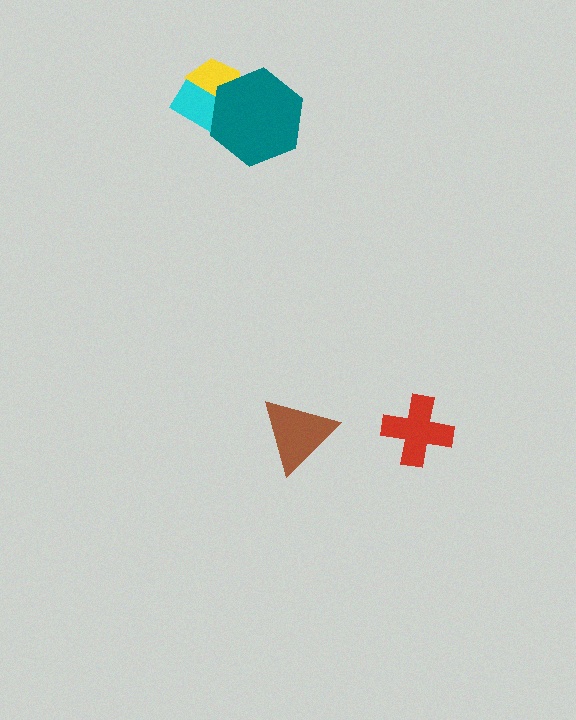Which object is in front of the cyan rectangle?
The teal hexagon is in front of the cyan rectangle.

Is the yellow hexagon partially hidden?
Yes, it is partially covered by another shape.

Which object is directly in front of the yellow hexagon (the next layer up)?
The cyan rectangle is directly in front of the yellow hexagon.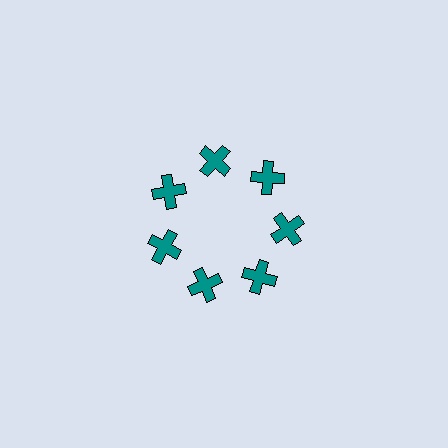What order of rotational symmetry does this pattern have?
This pattern has 7-fold rotational symmetry.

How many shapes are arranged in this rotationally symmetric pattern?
There are 7 shapes, arranged in 7 groups of 1.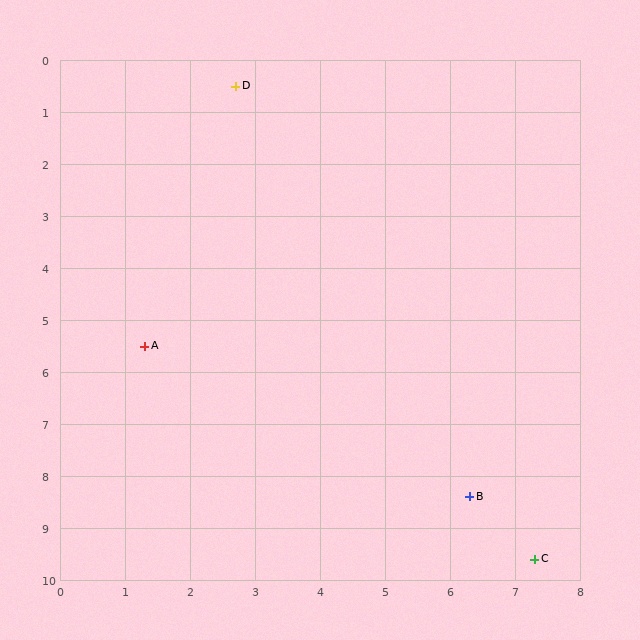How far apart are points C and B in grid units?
Points C and B are about 1.6 grid units apart.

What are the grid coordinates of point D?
Point D is at approximately (2.7, 0.5).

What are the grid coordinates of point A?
Point A is at approximately (1.3, 5.5).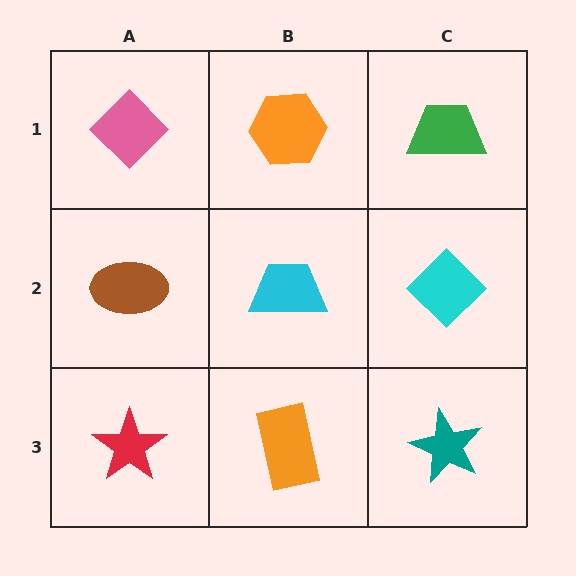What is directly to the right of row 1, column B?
A green trapezoid.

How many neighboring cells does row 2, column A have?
3.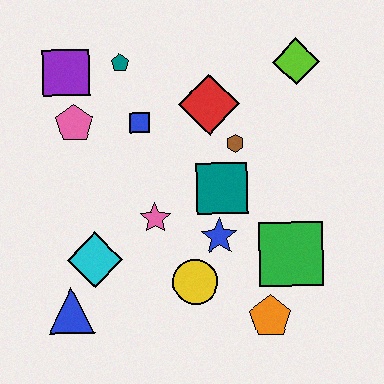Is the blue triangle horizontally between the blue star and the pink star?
No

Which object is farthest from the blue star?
The purple square is farthest from the blue star.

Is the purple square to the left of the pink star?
Yes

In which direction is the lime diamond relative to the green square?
The lime diamond is above the green square.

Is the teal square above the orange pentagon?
Yes